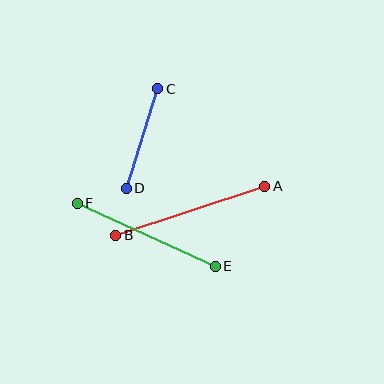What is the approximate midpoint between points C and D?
The midpoint is at approximately (142, 139) pixels.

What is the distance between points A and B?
The distance is approximately 157 pixels.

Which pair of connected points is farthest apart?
Points A and B are farthest apart.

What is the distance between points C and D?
The distance is approximately 104 pixels.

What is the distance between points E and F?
The distance is approximately 151 pixels.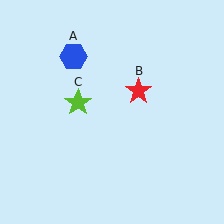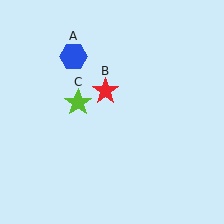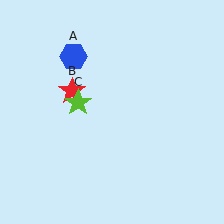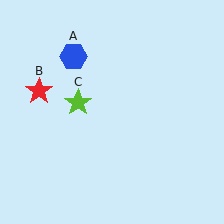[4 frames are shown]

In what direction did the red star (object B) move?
The red star (object B) moved left.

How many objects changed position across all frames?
1 object changed position: red star (object B).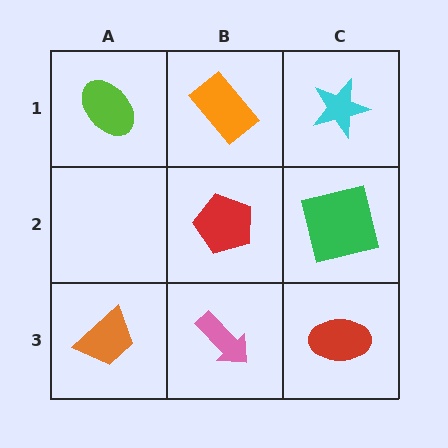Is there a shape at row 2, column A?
No, that cell is empty.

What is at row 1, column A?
A lime ellipse.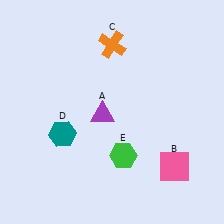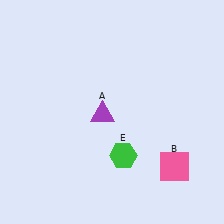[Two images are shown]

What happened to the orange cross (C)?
The orange cross (C) was removed in Image 2. It was in the top-right area of Image 1.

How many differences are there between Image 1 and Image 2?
There are 2 differences between the two images.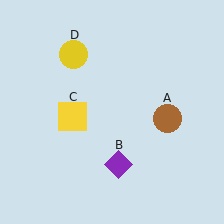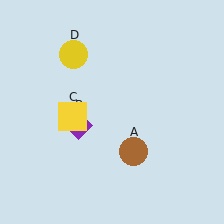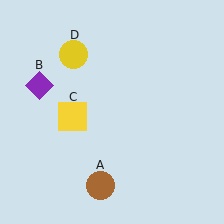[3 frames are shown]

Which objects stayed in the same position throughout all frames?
Yellow square (object C) and yellow circle (object D) remained stationary.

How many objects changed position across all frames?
2 objects changed position: brown circle (object A), purple diamond (object B).